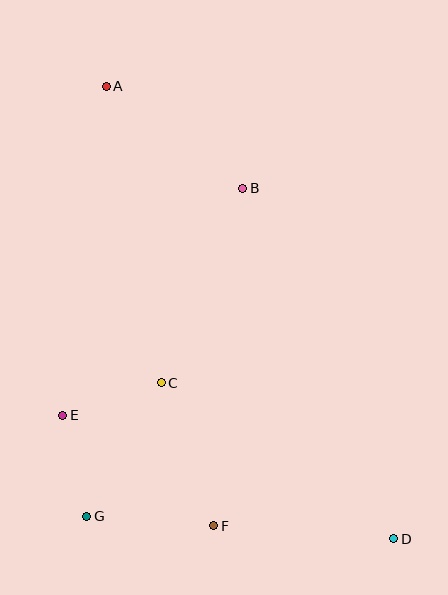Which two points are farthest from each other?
Points A and D are farthest from each other.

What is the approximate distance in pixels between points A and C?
The distance between A and C is approximately 302 pixels.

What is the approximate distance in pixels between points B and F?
The distance between B and F is approximately 339 pixels.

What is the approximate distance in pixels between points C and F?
The distance between C and F is approximately 152 pixels.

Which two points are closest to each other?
Points E and G are closest to each other.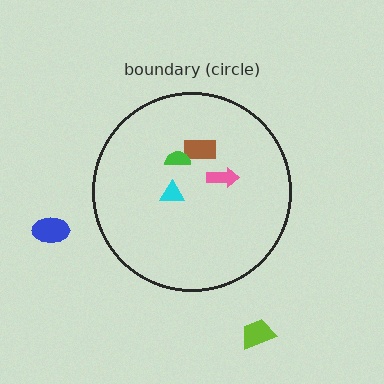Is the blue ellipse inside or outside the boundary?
Outside.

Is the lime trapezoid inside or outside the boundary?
Outside.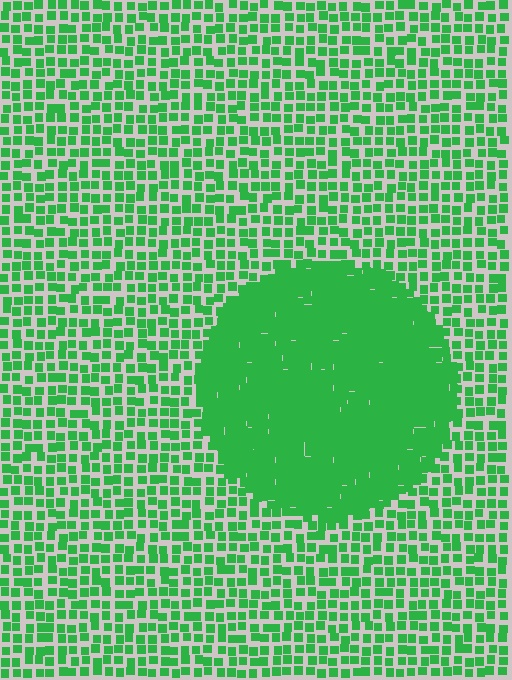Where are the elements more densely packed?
The elements are more densely packed inside the circle boundary.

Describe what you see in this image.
The image contains small green elements arranged at two different densities. A circle-shaped region is visible where the elements are more densely packed than the surrounding area.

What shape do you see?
I see a circle.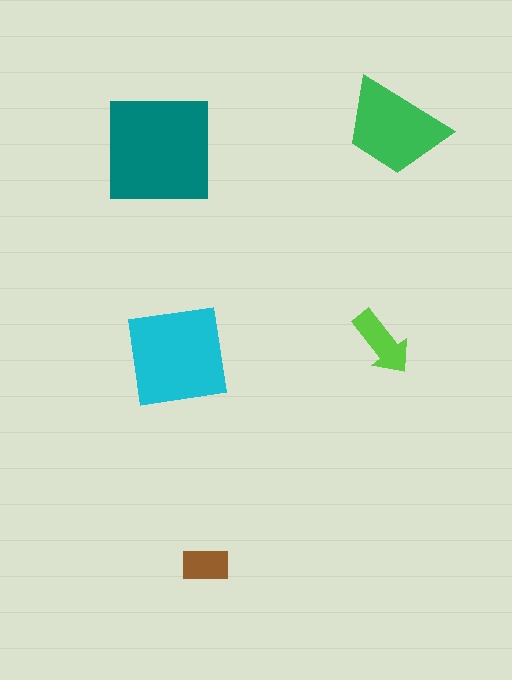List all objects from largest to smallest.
The teal square, the cyan square, the green trapezoid, the lime arrow, the brown rectangle.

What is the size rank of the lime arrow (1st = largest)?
4th.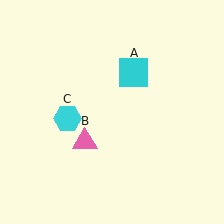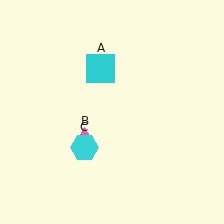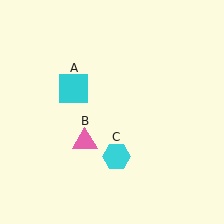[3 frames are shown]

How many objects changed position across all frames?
2 objects changed position: cyan square (object A), cyan hexagon (object C).